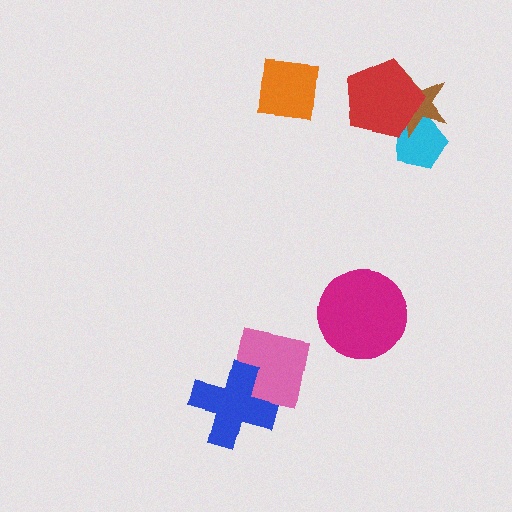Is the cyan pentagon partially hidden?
Yes, it is partially covered by another shape.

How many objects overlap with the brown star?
2 objects overlap with the brown star.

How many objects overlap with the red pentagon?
2 objects overlap with the red pentagon.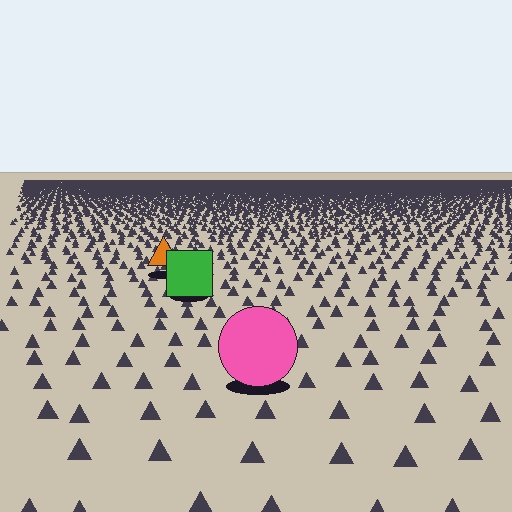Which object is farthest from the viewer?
The orange triangle is farthest from the viewer. It appears smaller and the ground texture around it is denser.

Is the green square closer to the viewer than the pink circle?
No. The pink circle is closer — you can tell from the texture gradient: the ground texture is coarser near it.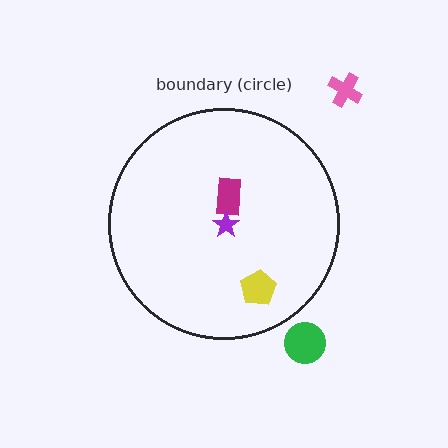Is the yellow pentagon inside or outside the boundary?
Inside.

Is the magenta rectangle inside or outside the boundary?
Inside.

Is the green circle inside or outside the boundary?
Outside.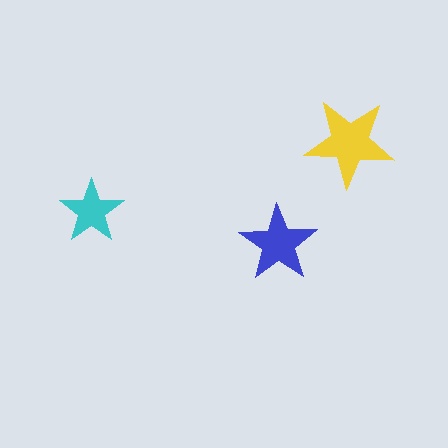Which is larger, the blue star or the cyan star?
The blue one.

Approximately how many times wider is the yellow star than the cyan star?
About 1.5 times wider.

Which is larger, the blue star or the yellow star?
The yellow one.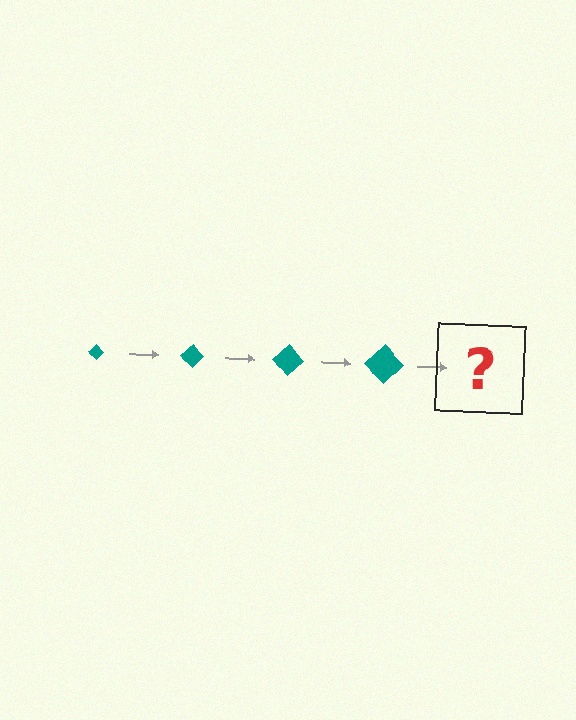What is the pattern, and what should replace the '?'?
The pattern is that the diamond gets progressively larger each step. The '?' should be a teal diamond, larger than the previous one.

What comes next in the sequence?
The next element should be a teal diamond, larger than the previous one.